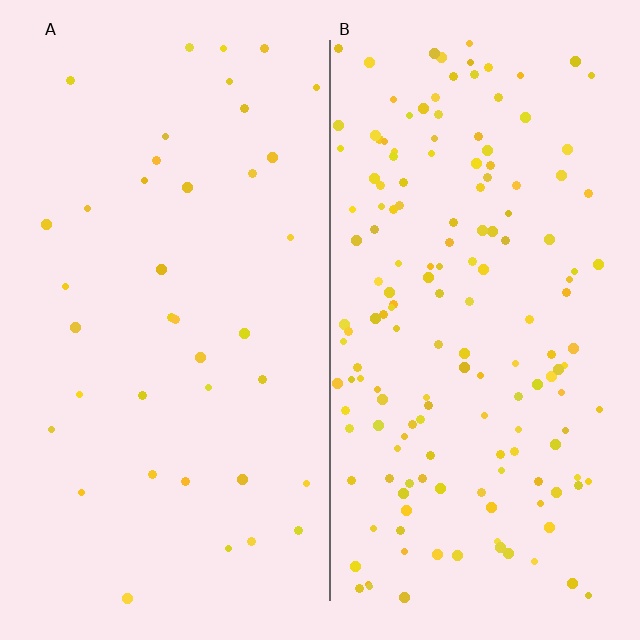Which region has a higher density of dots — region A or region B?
B (the right).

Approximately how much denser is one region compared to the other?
Approximately 4.2× — region B over region A.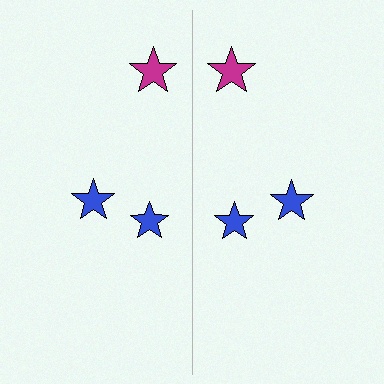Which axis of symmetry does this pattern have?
The pattern has a vertical axis of symmetry running through the center of the image.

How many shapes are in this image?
There are 6 shapes in this image.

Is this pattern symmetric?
Yes, this pattern has bilateral (reflection) symmetry.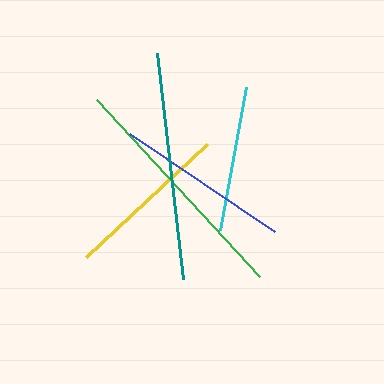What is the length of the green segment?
The green segment is approximately 241 pixels long.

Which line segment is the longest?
The green line is the longest at approximately 241 pixels.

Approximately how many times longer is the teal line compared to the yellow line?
The teal line is approximately 1.4 times the length of the yellow line.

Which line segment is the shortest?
The cyan line is the shortest at approximately 146 pixels.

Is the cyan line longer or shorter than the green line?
The green line is longer than the cyan line.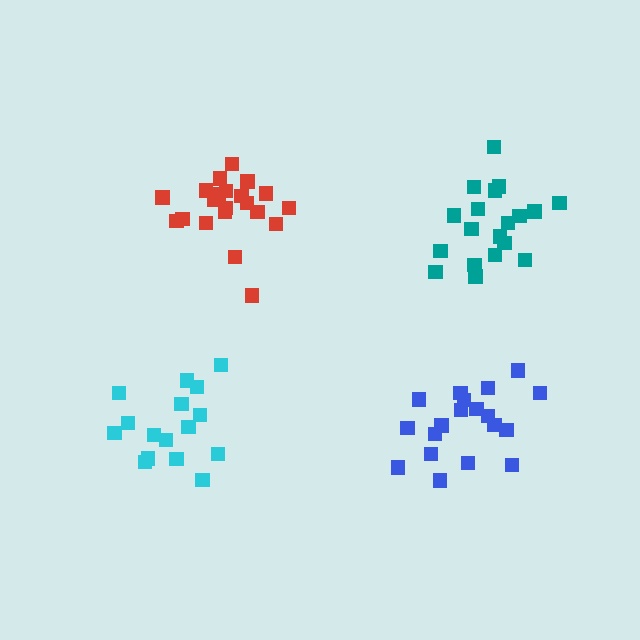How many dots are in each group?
Group 1: 19 dots, Group 2: 21 dots, Group 3: 19 dots, Group 4: 16 dots (75 total).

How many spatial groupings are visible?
There are 4 spatial groupings.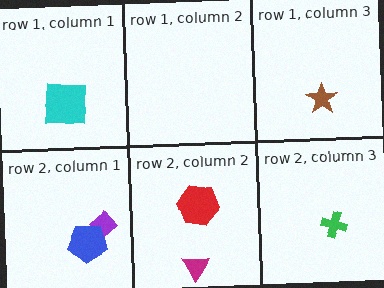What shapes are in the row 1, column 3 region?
The brown star.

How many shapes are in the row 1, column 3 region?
1.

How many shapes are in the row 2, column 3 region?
1.